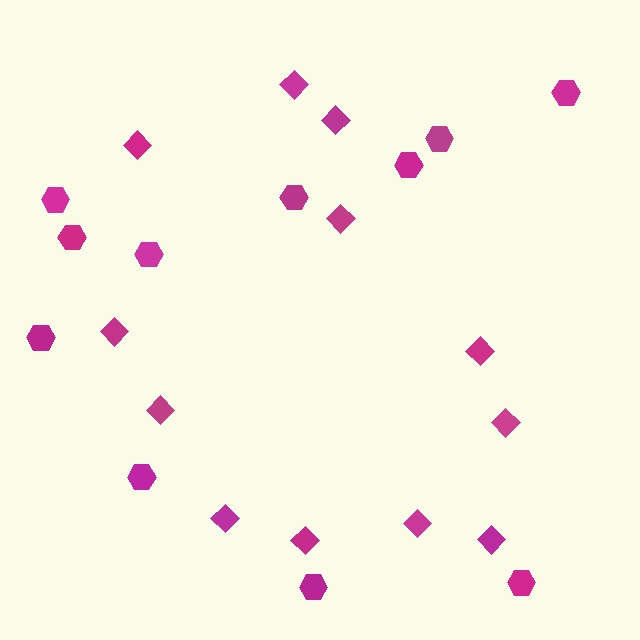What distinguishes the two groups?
There are 2 groups: one group of hexagons (11) and one group of diamonds (12).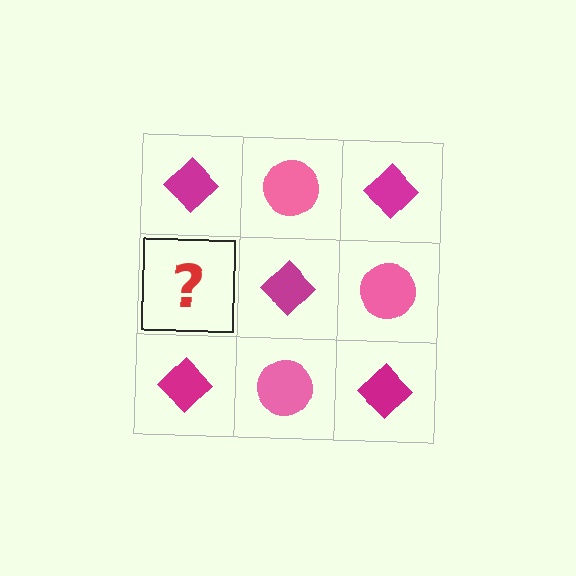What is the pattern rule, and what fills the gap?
The rule is that it alternates magenta diamond and pink circle in a checkerboard pattern. The gap should be filled with a pink circle.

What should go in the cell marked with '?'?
The missing cell should contain a pink circle.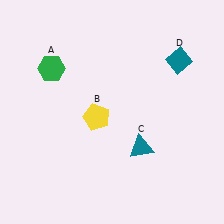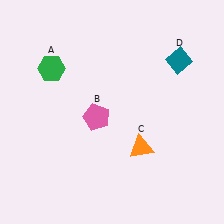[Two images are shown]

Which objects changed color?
B changed from yellow to pink. C changed from teal to orange.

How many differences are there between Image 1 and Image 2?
There are 2 differences between the two images.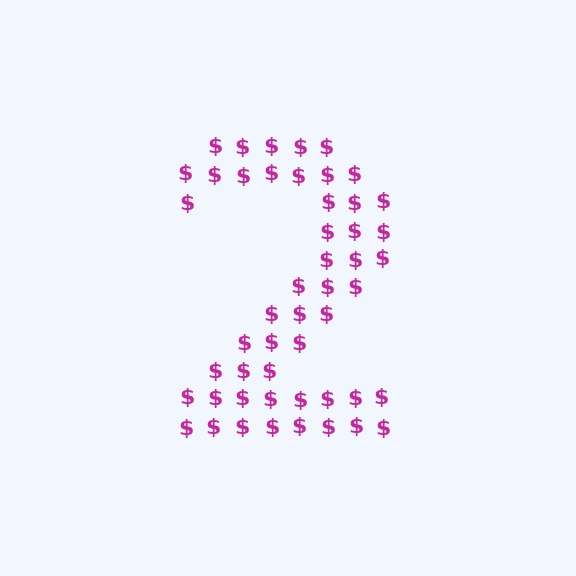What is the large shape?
The large shape is the digit 2.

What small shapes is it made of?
It is made of small dollar signs.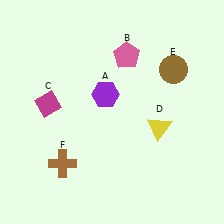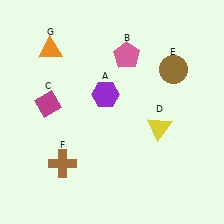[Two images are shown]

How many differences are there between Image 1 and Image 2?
There is 1 difference between the two images.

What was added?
An orange triangle (G) was added in Image 2.